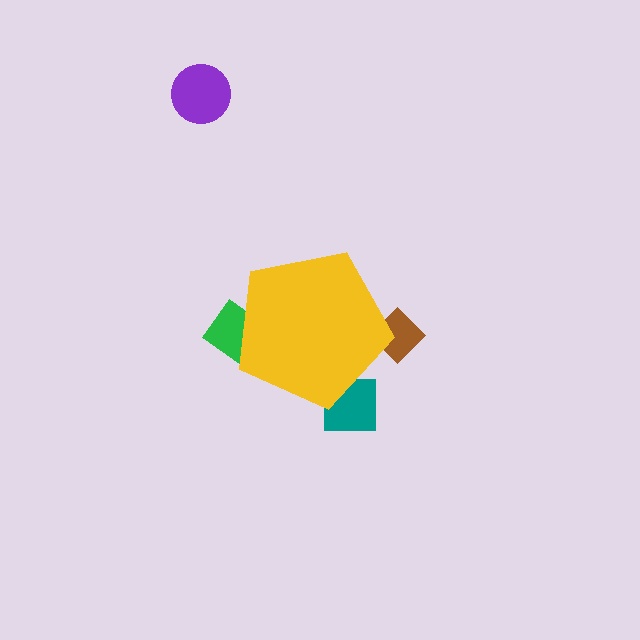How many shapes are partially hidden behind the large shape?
3 shapes are partially hidden.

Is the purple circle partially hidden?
No, the purple circle is fully visible.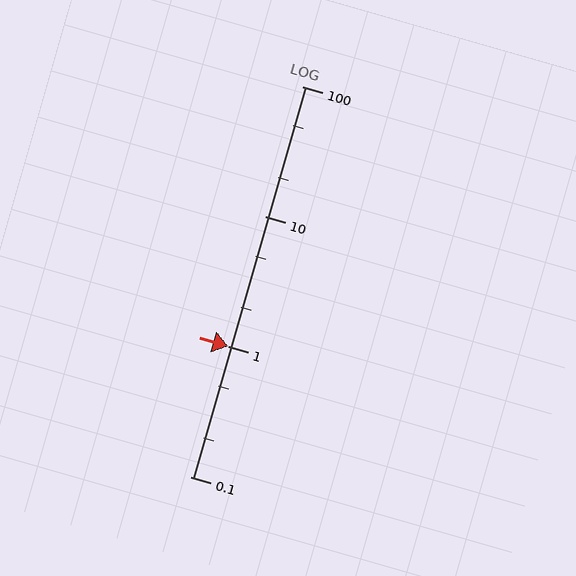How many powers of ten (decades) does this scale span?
The scale spans 3 decades, from 0.1 to 100.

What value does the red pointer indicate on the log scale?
The pointer indicates approximately 1.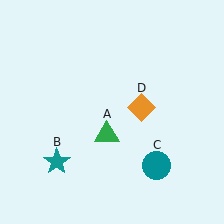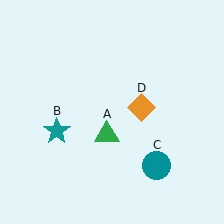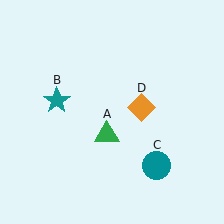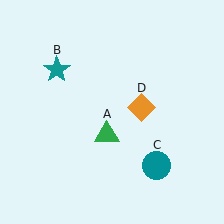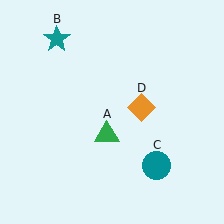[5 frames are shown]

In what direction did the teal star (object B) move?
The teal star (object B) moved up.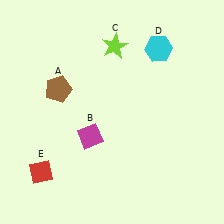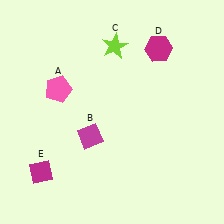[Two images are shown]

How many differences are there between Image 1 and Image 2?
There are 3 differences between the two images.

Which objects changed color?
A changed from brown to pink. D changed from cyan to magenta. E changed from red to magenta.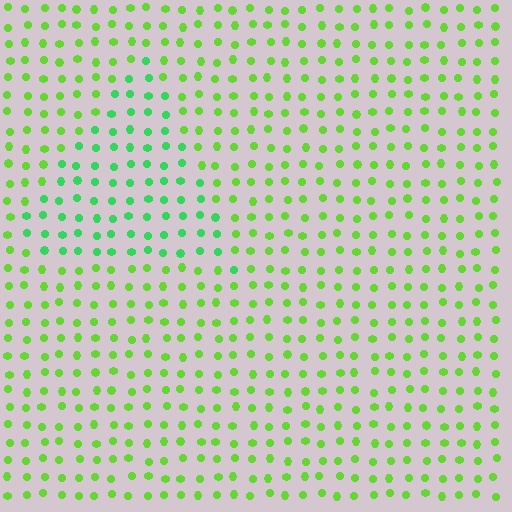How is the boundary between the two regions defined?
The boundary is defined purely by a slight shift in hue (about 34 degrees). Spacing, size, and orientation are identical on both sides.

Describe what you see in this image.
The image is filled with small lime elements in a uniform arrangement. A triangle-shaped region is visible where the elements are tinted to a slightly different hue, forming a subtle color boundary.